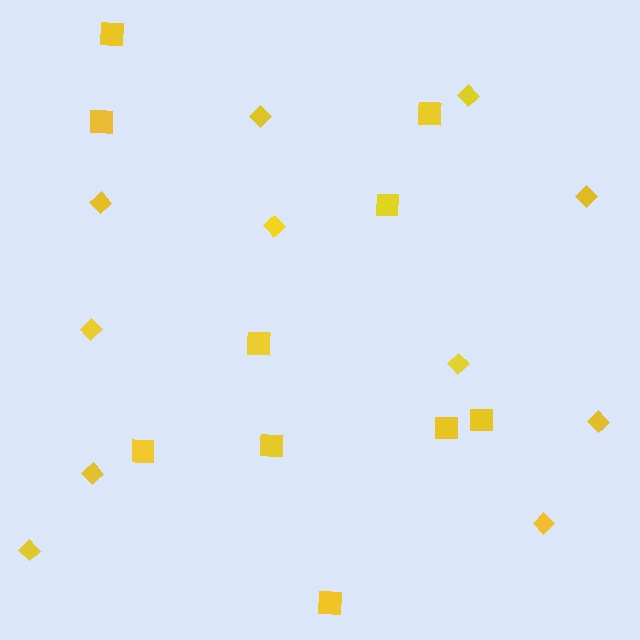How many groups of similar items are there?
There are 2 groups: one group of squares (10) and one group of diamonds (11).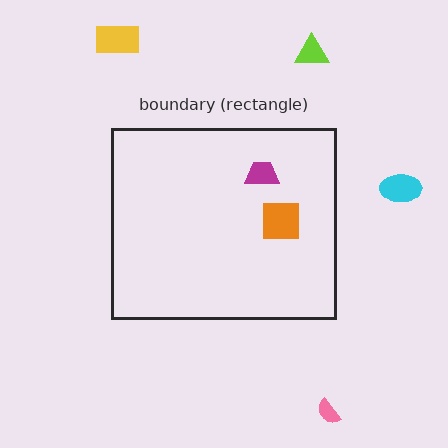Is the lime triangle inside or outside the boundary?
Outside.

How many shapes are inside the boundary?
2 inside, 4 outside.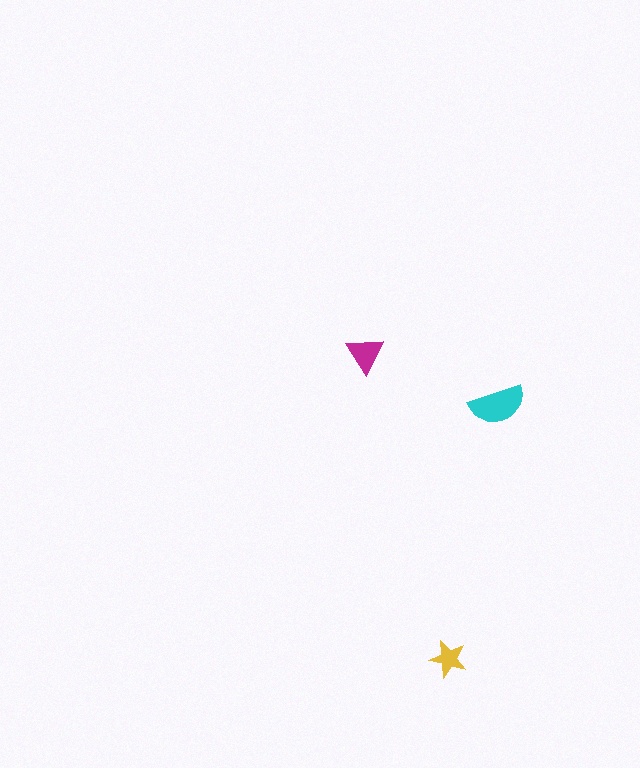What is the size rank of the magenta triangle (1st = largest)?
2nd.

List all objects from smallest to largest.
The yellow star, the magenta triangle, the cyan semicircle.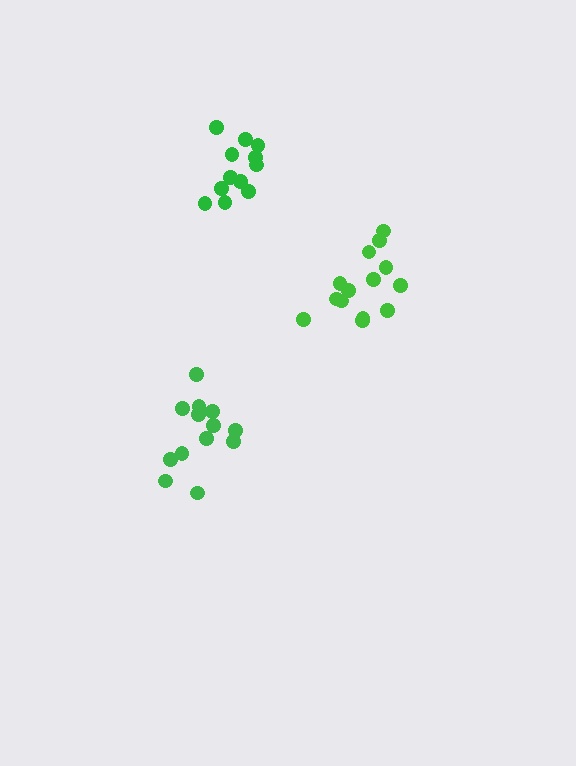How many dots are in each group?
Group 1: 13 dots, Group 2: 12 dots, Group 3: 14 dots (39 total).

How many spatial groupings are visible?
There are 3 spatial groupings.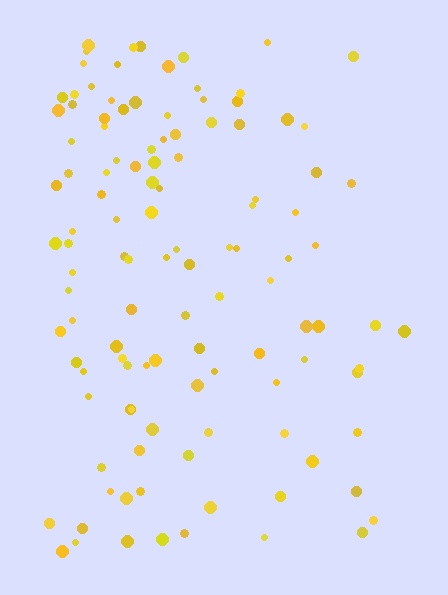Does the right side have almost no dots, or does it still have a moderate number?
Still a moderate number, just noticeably fewer than the left.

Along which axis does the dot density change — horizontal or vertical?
Horizontal.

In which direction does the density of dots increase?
From right to left, with the left side densest.